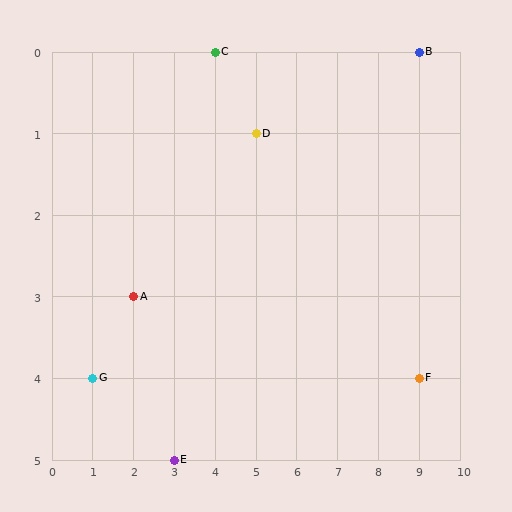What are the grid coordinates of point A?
Point A is at grid coordinates (2, 3).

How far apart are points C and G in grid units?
Points C and G are 3 columns and 4 rows apart (about 5.0 grid units diagonally).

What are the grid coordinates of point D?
Point D is at grid coordinates (5, 1).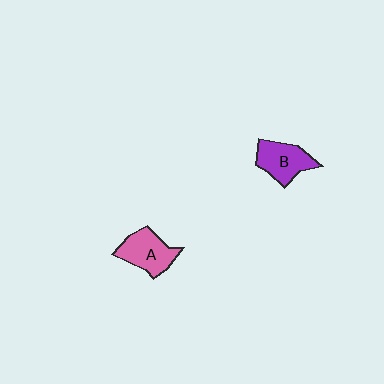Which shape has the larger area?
Shape A (pink).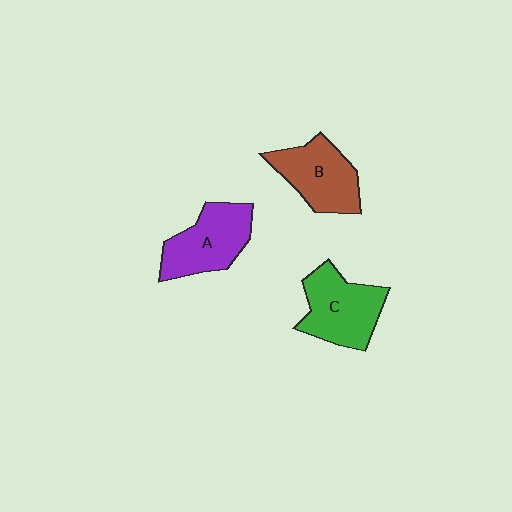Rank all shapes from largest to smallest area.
From largest to smallest: C (green), A (purple), B (brown).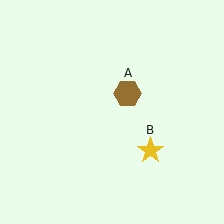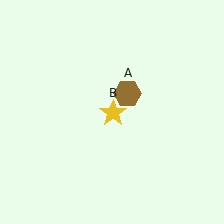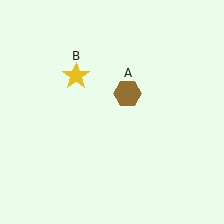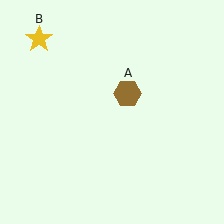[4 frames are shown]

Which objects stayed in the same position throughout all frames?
Brown hexagon (object A) remained stationary.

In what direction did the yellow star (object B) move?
The yellow star (object B) moved up and to the left.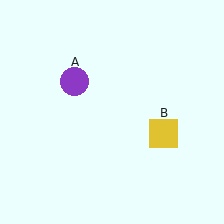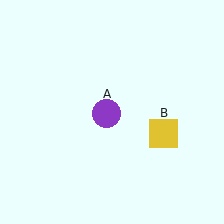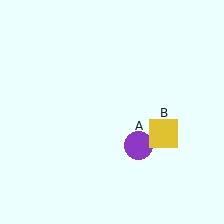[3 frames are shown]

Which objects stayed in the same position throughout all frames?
Yellow square (object B) remained stationary.